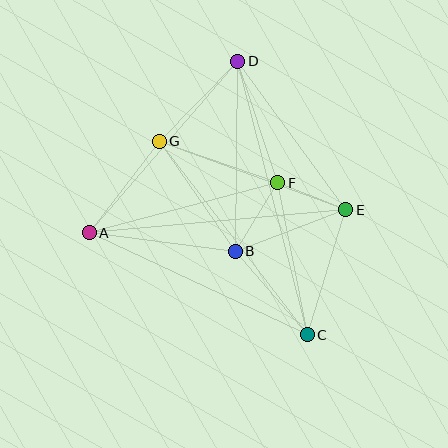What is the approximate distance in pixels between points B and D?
The distance between B and D is approximately 190 pixels.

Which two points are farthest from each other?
Points C and D are farthest from each other.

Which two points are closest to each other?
Points E and F are closest to each other.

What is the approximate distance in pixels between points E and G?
The distance between E and G is approximately 199 pixels.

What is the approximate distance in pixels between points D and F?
The distance between D and F is approximately 128 pixels.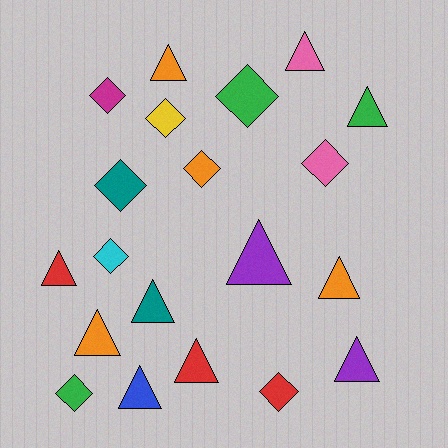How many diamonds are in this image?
There are 9 diamonds.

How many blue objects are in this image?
There is 1 blue object.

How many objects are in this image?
There are 20 objects.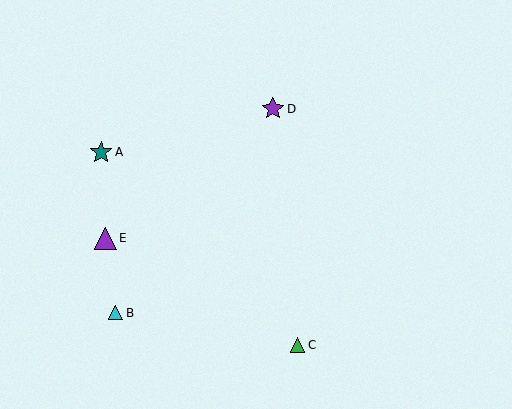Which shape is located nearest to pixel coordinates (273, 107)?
The purple star (labeled D) at (273, 109) is nearest to that location.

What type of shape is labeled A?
Shape A is a teal star.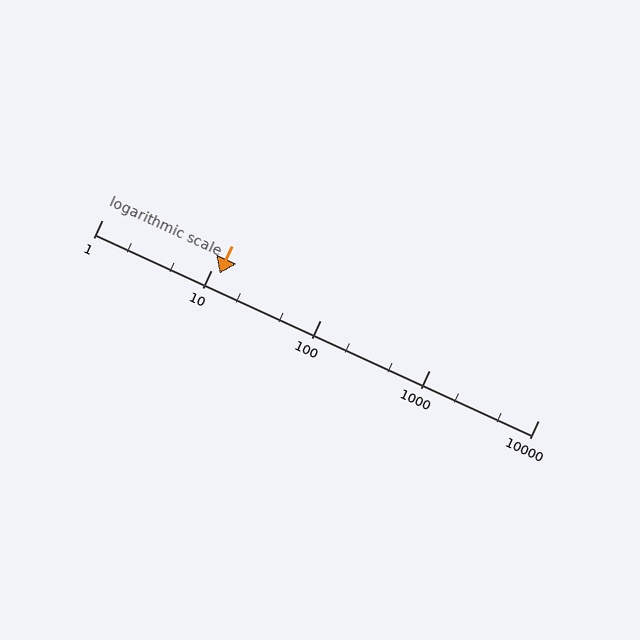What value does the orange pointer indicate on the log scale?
The pointer indicates approximately 12.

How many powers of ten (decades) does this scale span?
The scale spans 4 decades, from 1 to 10000.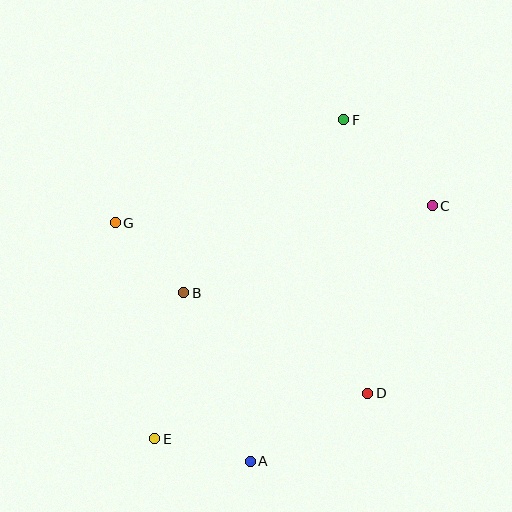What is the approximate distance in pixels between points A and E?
The distance between A and E is approximately 98 pixels.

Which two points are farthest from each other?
Points E and F are farthest from each other.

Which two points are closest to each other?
Points B and G are closest to each other.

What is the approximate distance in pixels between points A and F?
The distance between A and F is approximately 354 pixels.